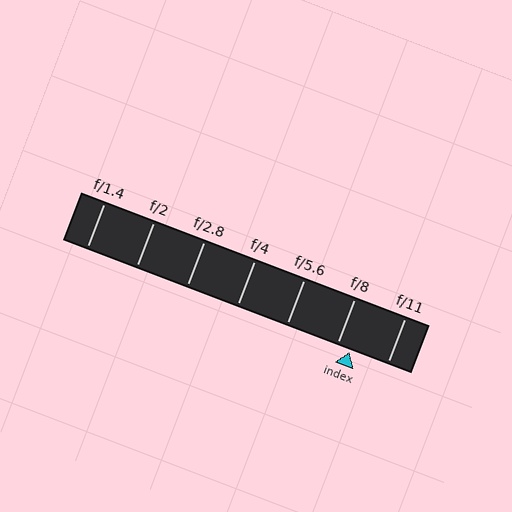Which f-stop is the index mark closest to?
The index mark is closest to f/8.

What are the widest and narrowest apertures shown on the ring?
The widest aperture shown is f/1.4 and the narrowest is f/11.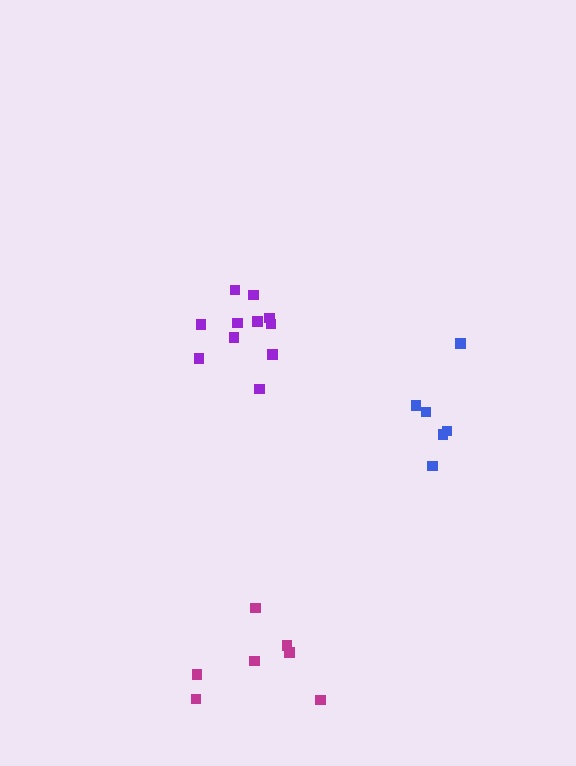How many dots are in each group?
Group 1: 7 dots, Group 2: 6 dots, Group 3: 11 dots (24 total).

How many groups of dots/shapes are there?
There are 3 groups.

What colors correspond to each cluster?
The clusters are colored: magenta, blue, purple.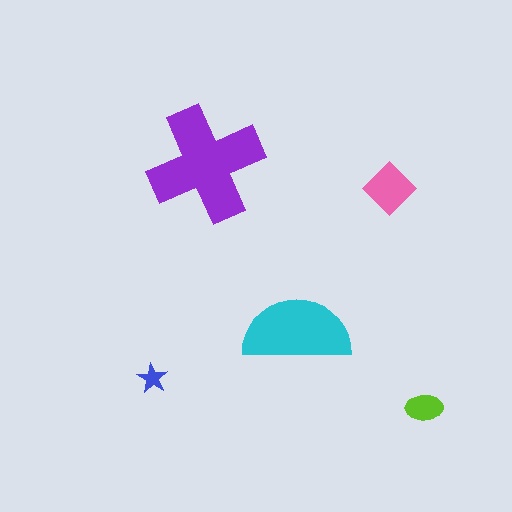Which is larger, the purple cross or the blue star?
The purple cross.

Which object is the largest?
The purple cross.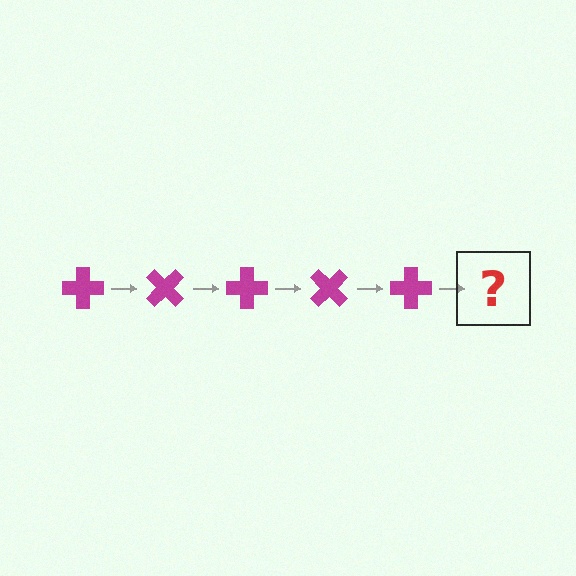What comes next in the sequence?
The next element should be a magenta cross rotated 225 degrees.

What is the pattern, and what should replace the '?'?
The pattern is that the cross rotates 45 degrees each step. The '?' should be a magenta cross rotated 225 degrees.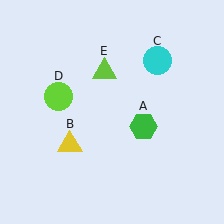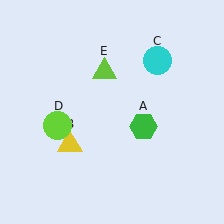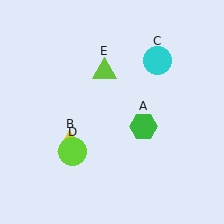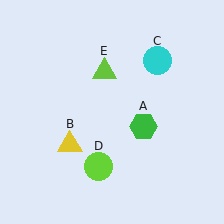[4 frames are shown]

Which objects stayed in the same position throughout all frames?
Green hexagon (object A) and yellow triangle (object B) and cyan circle (object C) and lime triangle (object E) remained stationary.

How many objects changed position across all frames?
1 object changed position: lime circle (object D).